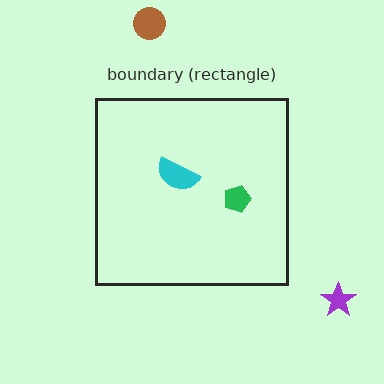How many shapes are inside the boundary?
2 inside, 2 outside.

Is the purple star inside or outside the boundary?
Outside.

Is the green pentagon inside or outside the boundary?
Inside.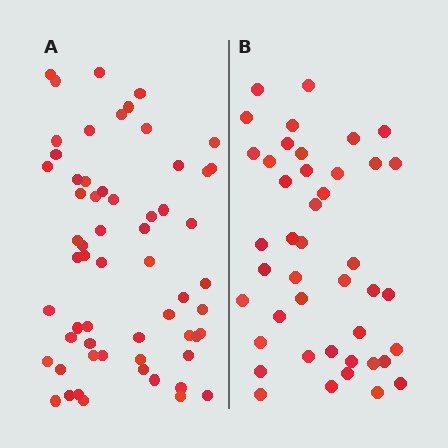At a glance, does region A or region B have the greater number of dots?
Region A (the left region) has more dots.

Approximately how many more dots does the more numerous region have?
Region A has approximately 15 more dots than region B.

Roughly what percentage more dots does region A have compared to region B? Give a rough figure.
About 40% more.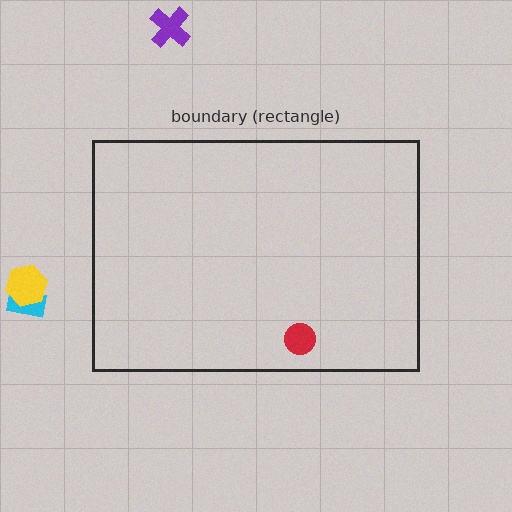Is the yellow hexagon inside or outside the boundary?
Outside.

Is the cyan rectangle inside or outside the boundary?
Outside.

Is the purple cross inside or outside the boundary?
Outside.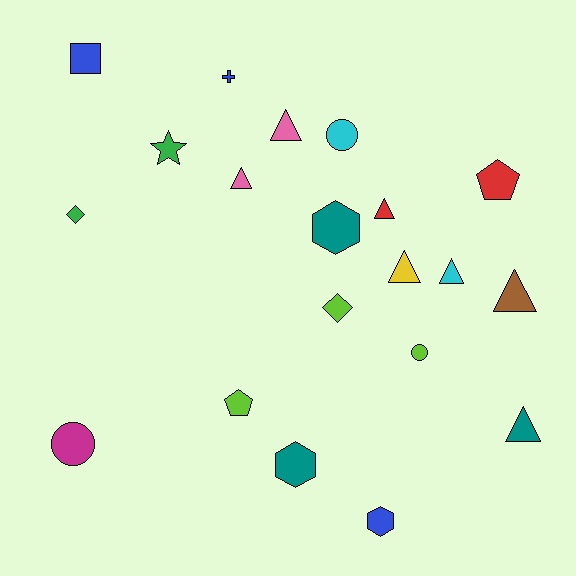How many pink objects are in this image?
There are 2 pink objects.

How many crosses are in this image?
There is 1 cross.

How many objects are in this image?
There are 20 objects.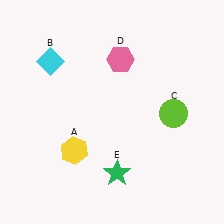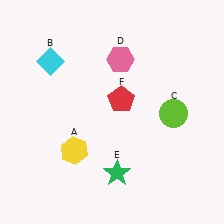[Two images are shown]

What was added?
A red pentagon (F) was added in Image 2.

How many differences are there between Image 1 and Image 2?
There is 1 difference between the two images.